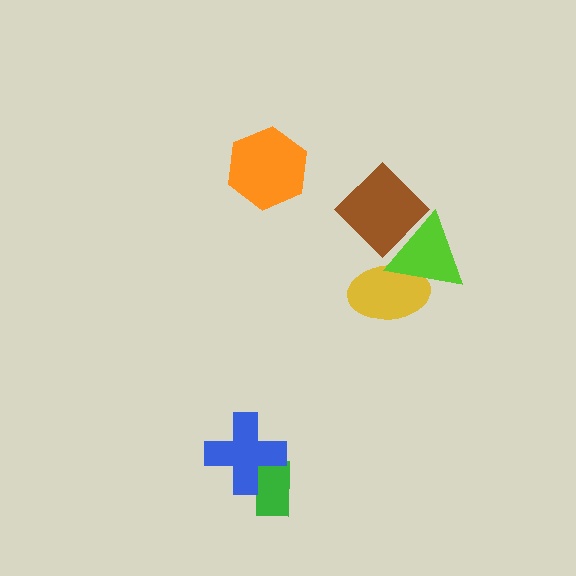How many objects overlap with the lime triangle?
2 objects overlap with the lime triangle.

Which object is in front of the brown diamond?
The lime triangle is in front of the brown diamond.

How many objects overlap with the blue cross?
1 object overlaps with the blue cross.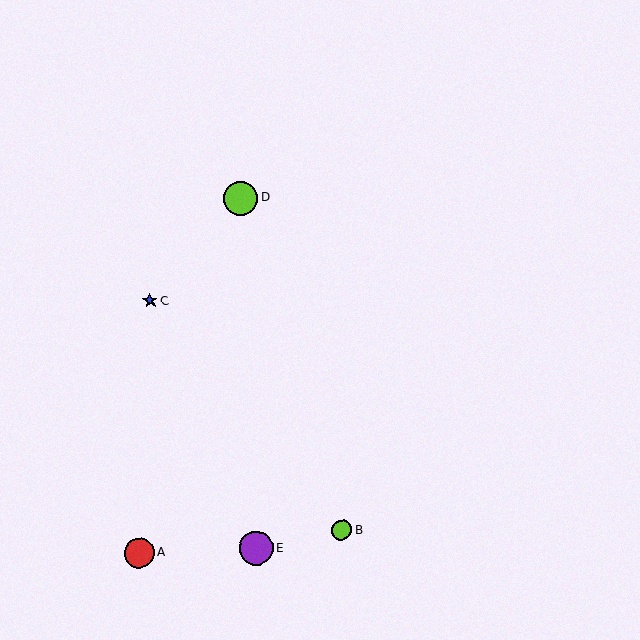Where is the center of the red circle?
The center of the red circle is at (139, 553).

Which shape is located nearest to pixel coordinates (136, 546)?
The red circle (labeled A) at (139, 553) is nearest to that location.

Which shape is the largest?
The lime circle (labeled D) is the largest.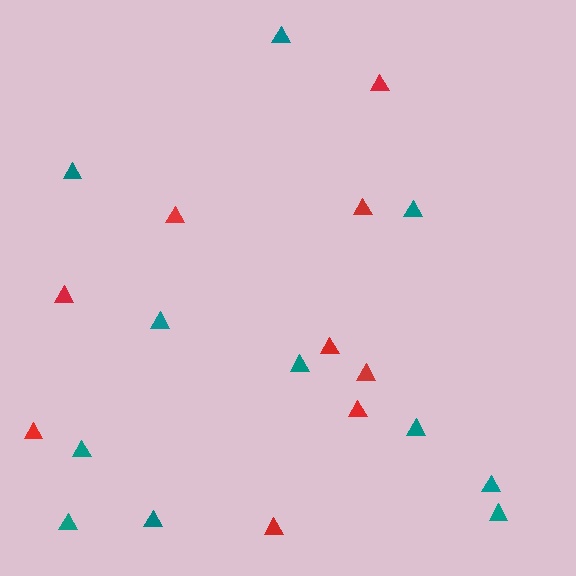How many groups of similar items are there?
There are 2 groups: one group of red triangles (9) and one group of teal triangles (11).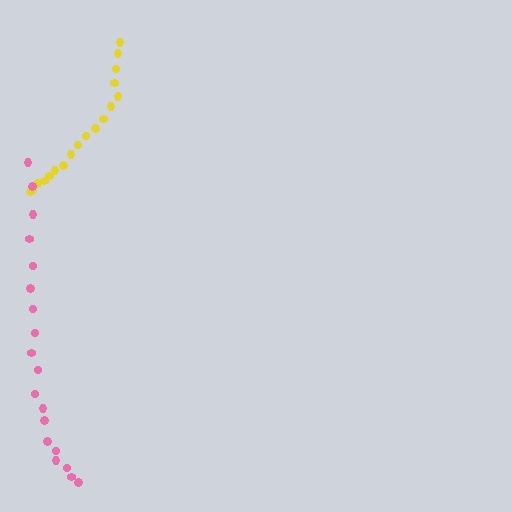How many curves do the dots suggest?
There are 2 distinct paths.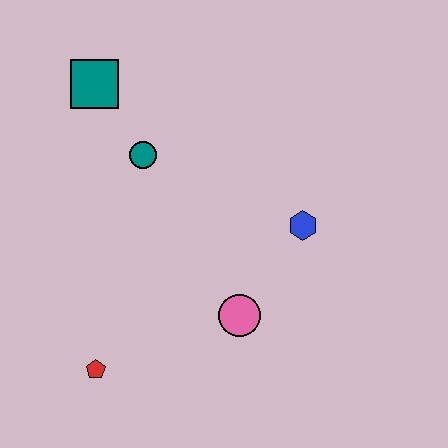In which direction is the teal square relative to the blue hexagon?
The teal square is to the left of the blue hexagon.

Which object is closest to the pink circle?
The blue hexagon is closest to the pink circle.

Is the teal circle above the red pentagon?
Yes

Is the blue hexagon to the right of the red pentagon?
Yes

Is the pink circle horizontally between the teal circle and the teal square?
No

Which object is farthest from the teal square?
The red pentagon is farthest from the teal square.